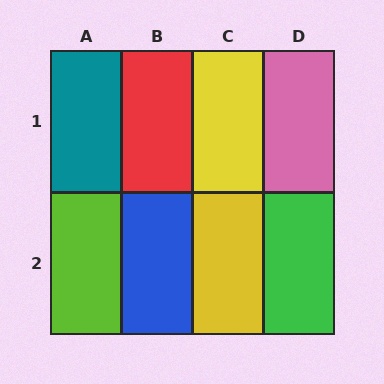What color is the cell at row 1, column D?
Pink.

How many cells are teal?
1 cell is teal.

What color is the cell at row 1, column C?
Yellow.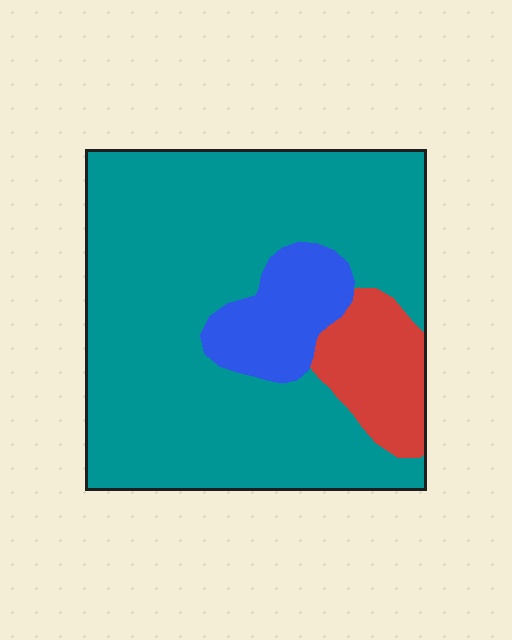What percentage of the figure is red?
Red takes up less than a quarter of the figure.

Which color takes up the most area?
Teal, at roughly 75%.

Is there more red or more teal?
Teal.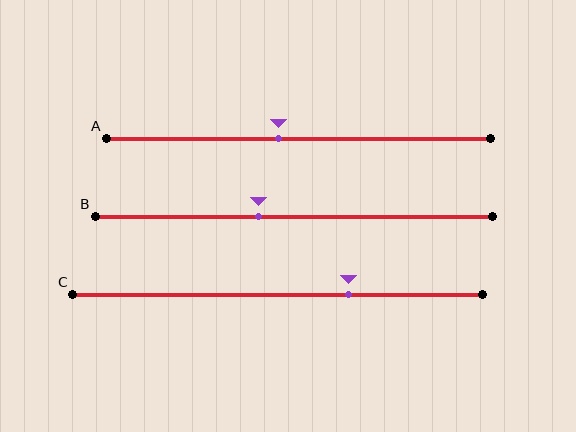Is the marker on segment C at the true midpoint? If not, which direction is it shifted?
No, the marker on segment C is shifted to the right by about 17% of the segment length.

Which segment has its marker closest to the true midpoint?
Segment A has its marker closest to the true midpoint.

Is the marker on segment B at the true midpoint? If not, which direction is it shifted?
No, the marker on segment B is shifted to the left by about 9% of the segment length.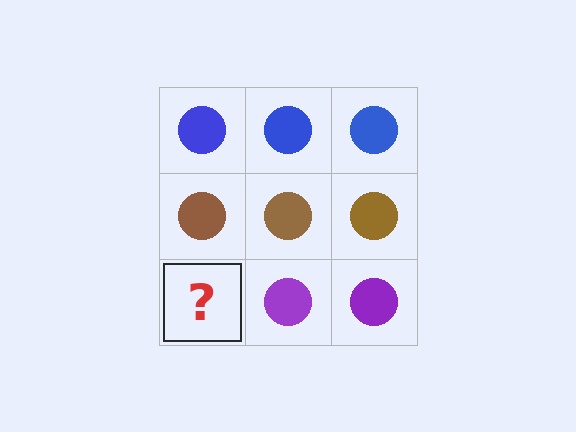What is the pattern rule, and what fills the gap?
The rule is that each row has a consistent color. The gap should be filled with a purple circle.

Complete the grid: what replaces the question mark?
The question mark should be replaced with a purple circle.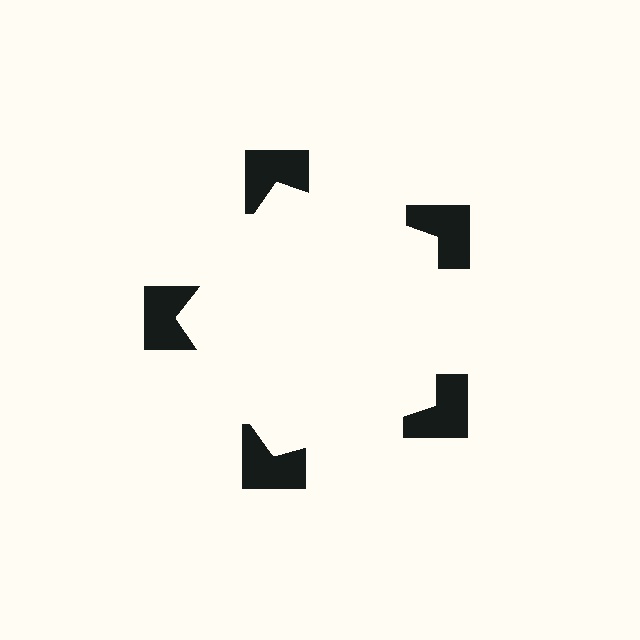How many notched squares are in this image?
There are 5 — one at each vertex of the illusory pentagon.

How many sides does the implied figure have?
5 sides.